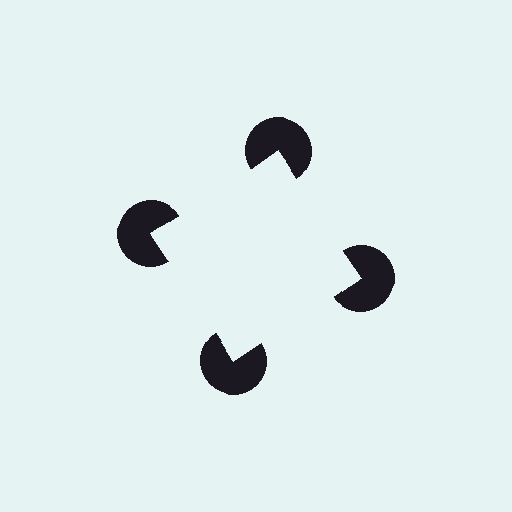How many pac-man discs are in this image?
There are 4 — one at each vertex of the illusory square.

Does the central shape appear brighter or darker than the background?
It typically appears slightly brighter than the background, even though no actual brightness change is drawn.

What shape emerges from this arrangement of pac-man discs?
An illusory square — its edges are inferred from the aligned wedge cuts in the pac-man discs, not physically drawn.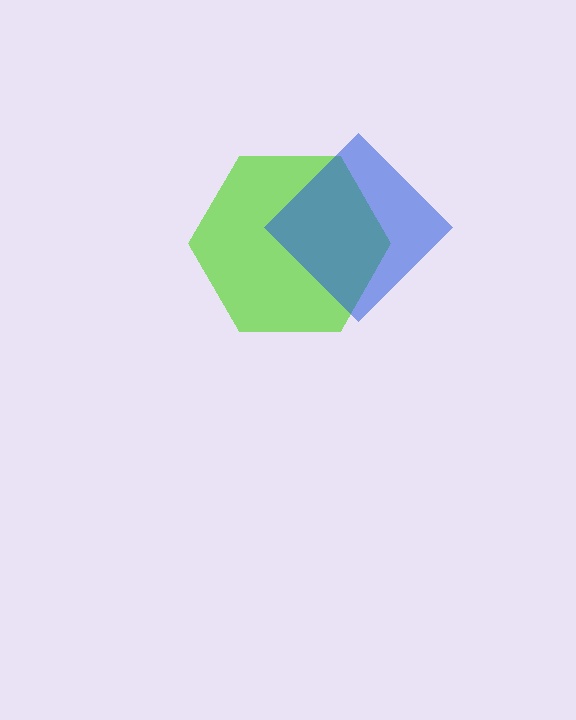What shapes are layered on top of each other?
The layered shapes are: a lime hexagon, a blue diamond.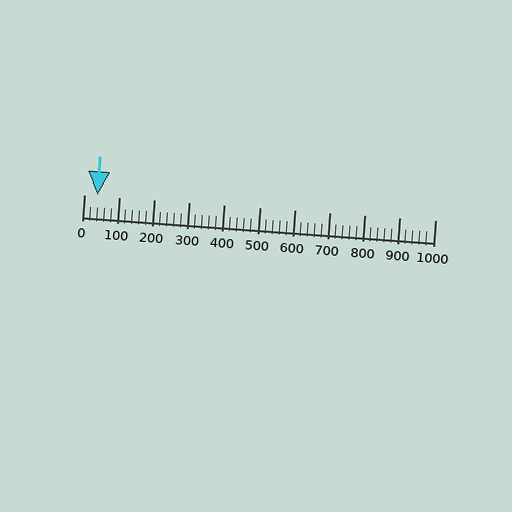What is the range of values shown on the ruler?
The ruler shows values from 0 to 1000.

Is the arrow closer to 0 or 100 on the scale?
The arrow is closer to 0.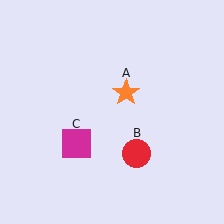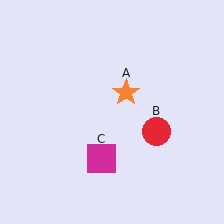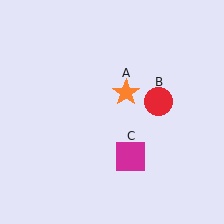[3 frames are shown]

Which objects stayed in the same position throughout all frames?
Orange star (object A) remained stationary.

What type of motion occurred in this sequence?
The red circle (object B), magenta square (object C) rotated counterclockwise around the center of the scene.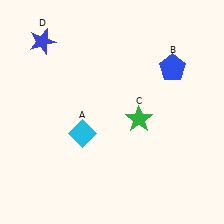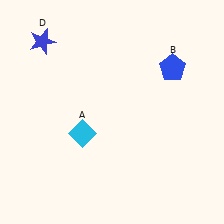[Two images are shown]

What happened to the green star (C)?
The green star (C) was removed in Image 2. It was in the bottom-right area of Image 1.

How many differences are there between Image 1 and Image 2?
There is 1 difference between the two images.